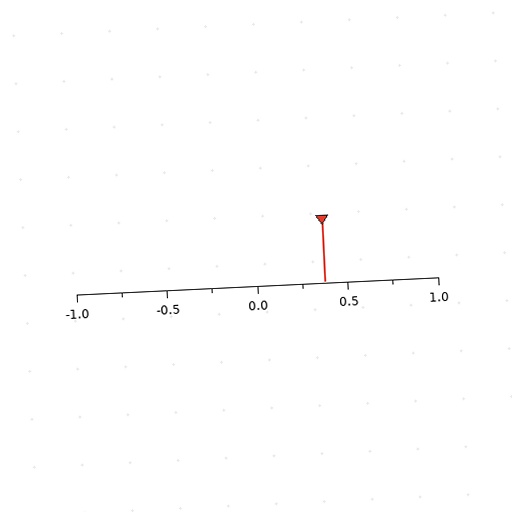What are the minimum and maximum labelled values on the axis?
The axis runs from -1.0 to 1.0.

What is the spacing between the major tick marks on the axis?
The major ticks are spaced 0.5 apart.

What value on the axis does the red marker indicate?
The marker indicates approximately 0.38.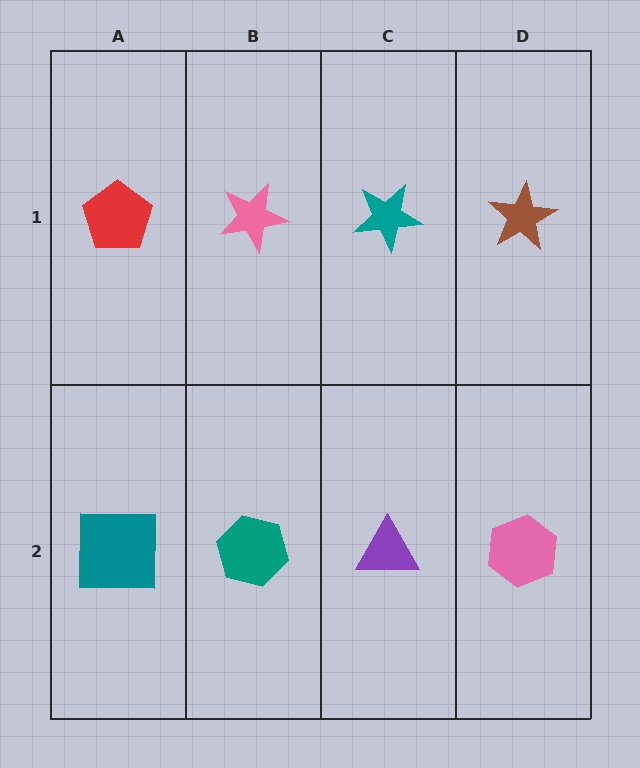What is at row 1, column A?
A red pentagon.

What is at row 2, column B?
A teal hexagon.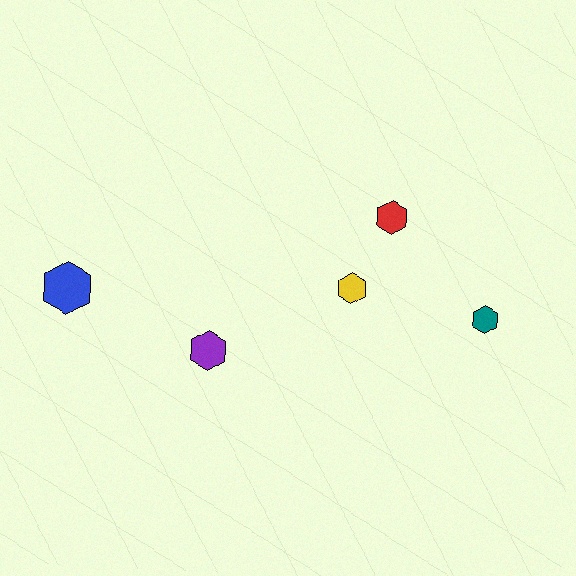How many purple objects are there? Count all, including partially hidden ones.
There is 1 purple object.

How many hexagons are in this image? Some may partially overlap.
There are 5 hexagons.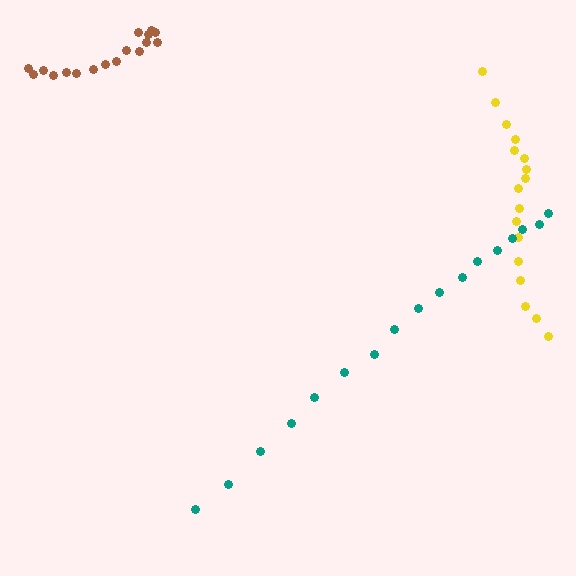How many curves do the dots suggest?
There are 3 distinct paths.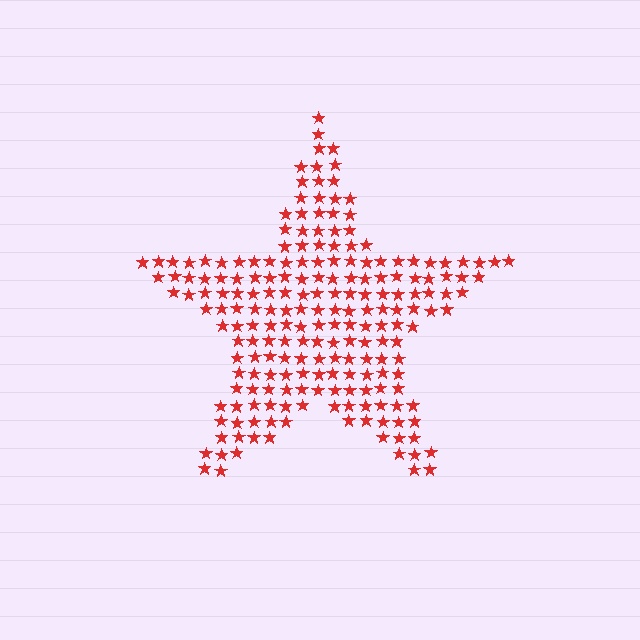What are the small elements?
The small elements are stars.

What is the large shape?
The large shape is a star.